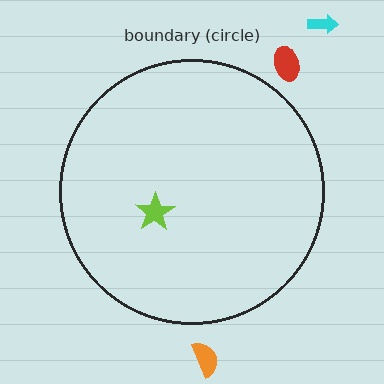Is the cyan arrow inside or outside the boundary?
Outside.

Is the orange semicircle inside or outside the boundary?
Outside.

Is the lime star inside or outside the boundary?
Inside.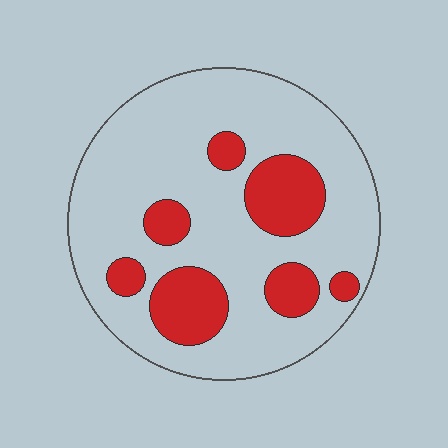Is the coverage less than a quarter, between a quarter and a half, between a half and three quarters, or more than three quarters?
Less than a quarter.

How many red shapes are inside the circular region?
7.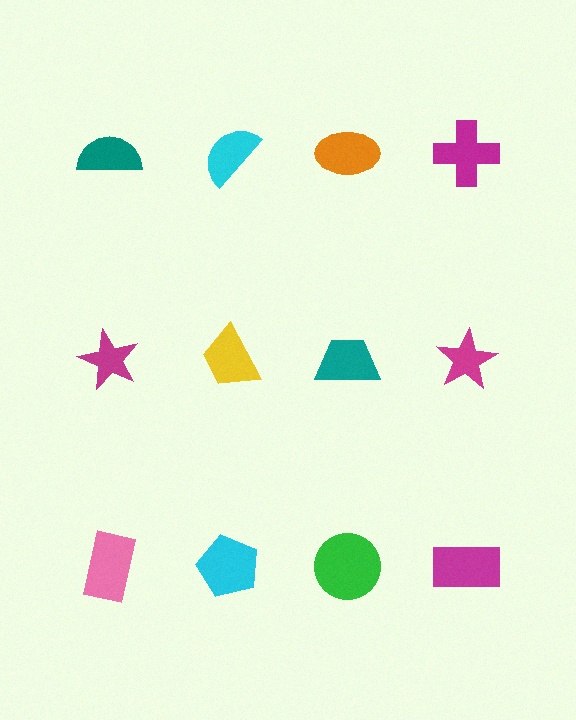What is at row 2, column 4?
A magenta star.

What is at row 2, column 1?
A magenta star.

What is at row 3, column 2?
A cyan pentagon.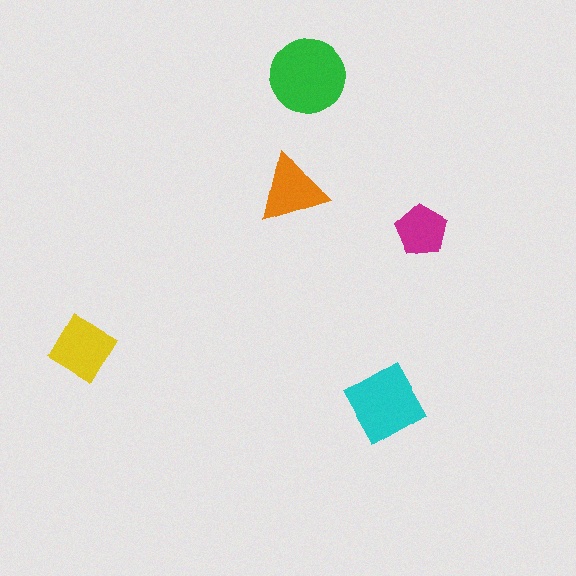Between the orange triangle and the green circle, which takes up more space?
The green circle.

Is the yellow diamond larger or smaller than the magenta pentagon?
Larger.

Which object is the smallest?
The magenta pentagon.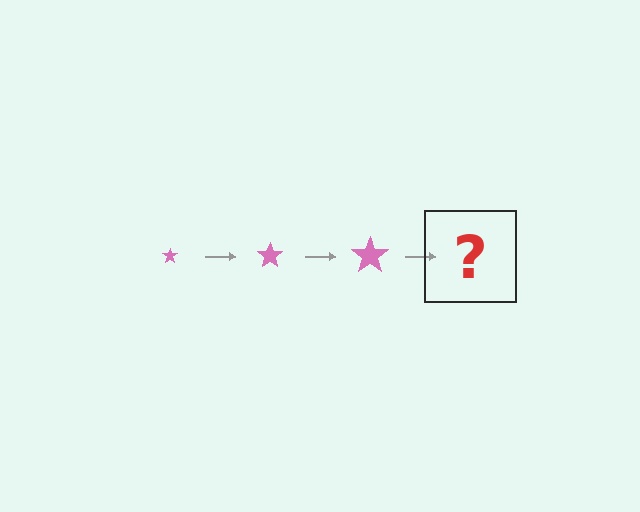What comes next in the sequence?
The next element should be a pink star, larger than the previous one.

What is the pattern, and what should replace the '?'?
The pattern is that the star gets progressively larger each step. The '?' should be a pink star, larger than the previous one.